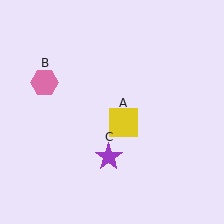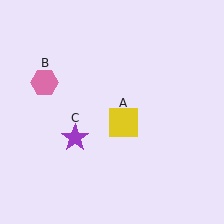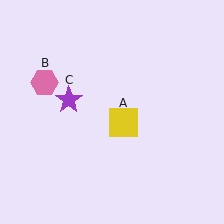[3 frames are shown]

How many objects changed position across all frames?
1 object changed position: purple star (object C).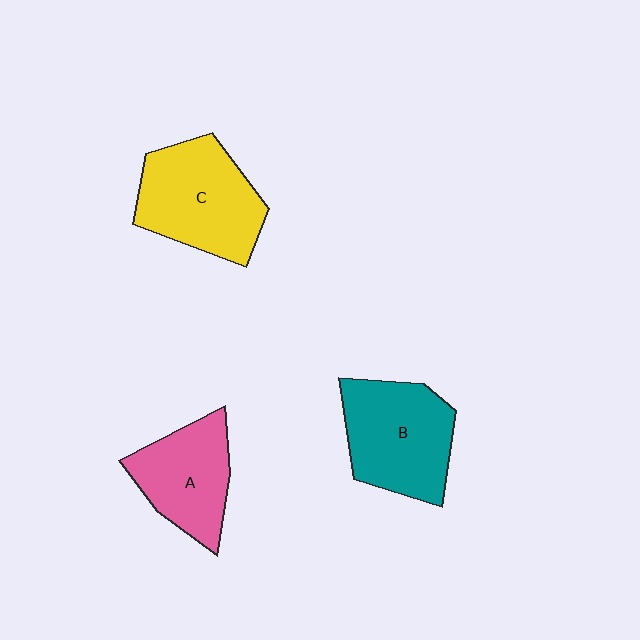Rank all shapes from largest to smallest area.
From largest to smallest: C (yellow), B (teal), A (pink).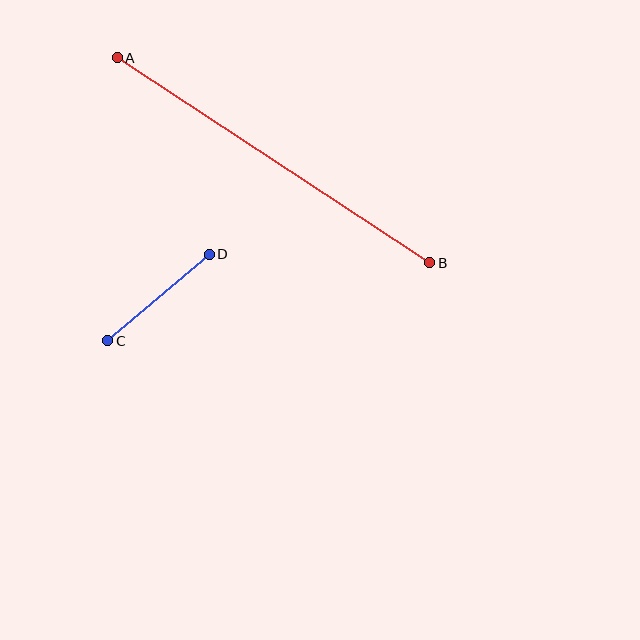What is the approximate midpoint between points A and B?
The midpoint is at approximately (273, 160) pixels.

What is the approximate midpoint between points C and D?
The midpoint is at approximately (158, 297) pixels.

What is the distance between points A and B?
The distance is approximately 374 pixels.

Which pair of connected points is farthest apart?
Points A and B are farthest apart.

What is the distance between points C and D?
The distance is approximately 134 pixels.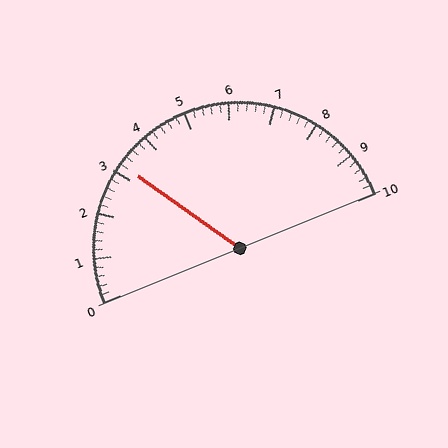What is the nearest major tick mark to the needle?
The nearest major tick mark is 3.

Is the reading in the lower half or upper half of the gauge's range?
The reading is in the lower half of the range (0 to 10).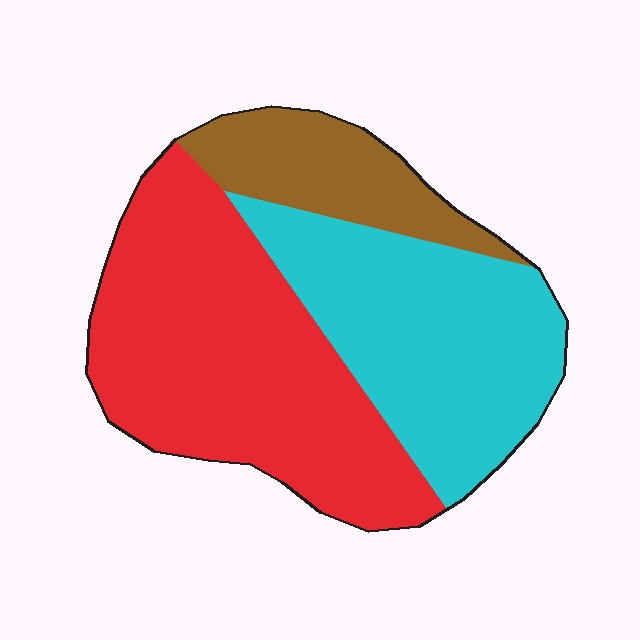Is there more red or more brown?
Red.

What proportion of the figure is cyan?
Cyan takes up between a quarter and a half of the figure.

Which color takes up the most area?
Red, at roughly 50%.